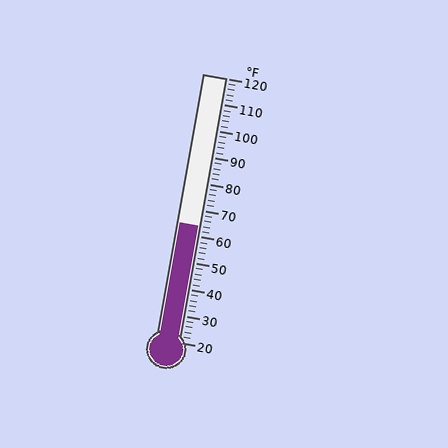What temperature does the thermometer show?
The thermometer shows approximately 64°F.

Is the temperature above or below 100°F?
The temperature is below 100°F.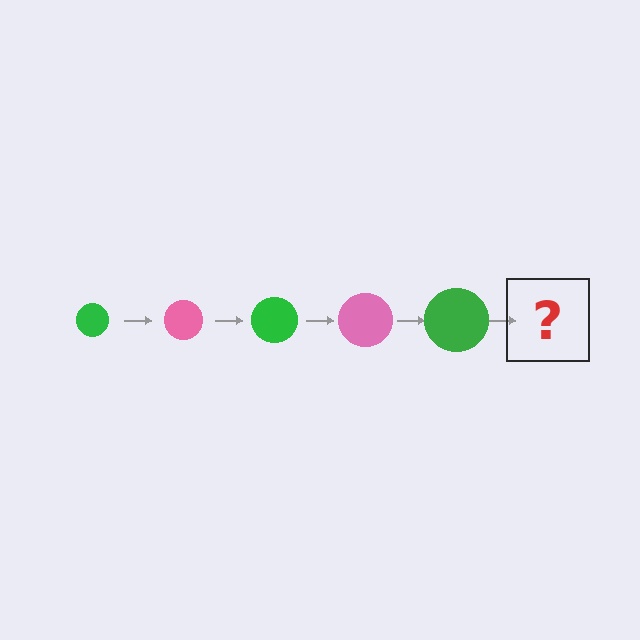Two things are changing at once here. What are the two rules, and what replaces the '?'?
The two rules are that the circle grows larger each step and the color cycles through green and pink. The '?' should be a pink circle, larger than the previous one.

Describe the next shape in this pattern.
It should be a pink circle, larger than the previous one.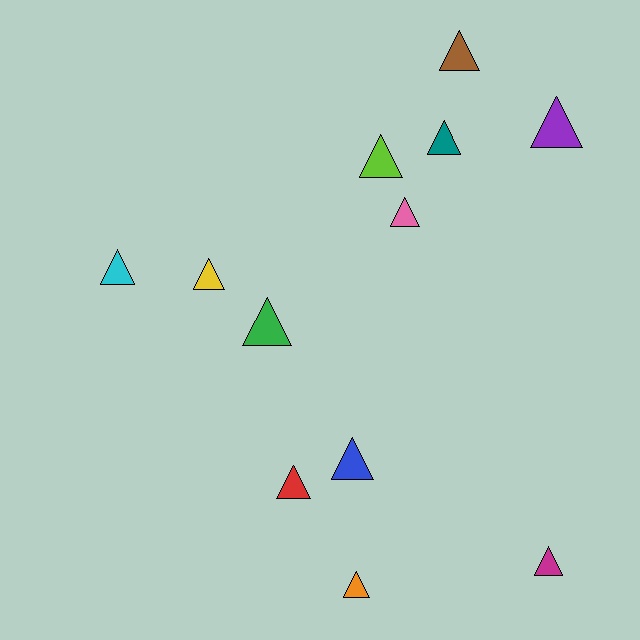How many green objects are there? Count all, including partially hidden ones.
There is 1 green object.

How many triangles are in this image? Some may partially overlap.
There are 12 triangles.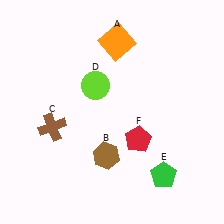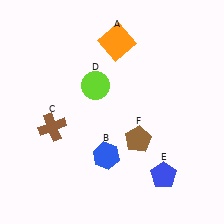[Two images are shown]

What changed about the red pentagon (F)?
In Image 1, F is red. In Image 2, it changed to brown.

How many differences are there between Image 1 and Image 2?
There are 3 differences between the two images.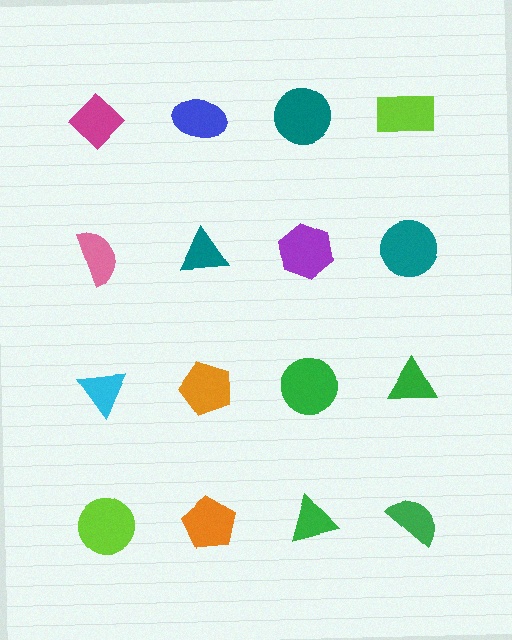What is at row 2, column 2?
A teal triangle.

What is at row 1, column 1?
A magenta diamond.